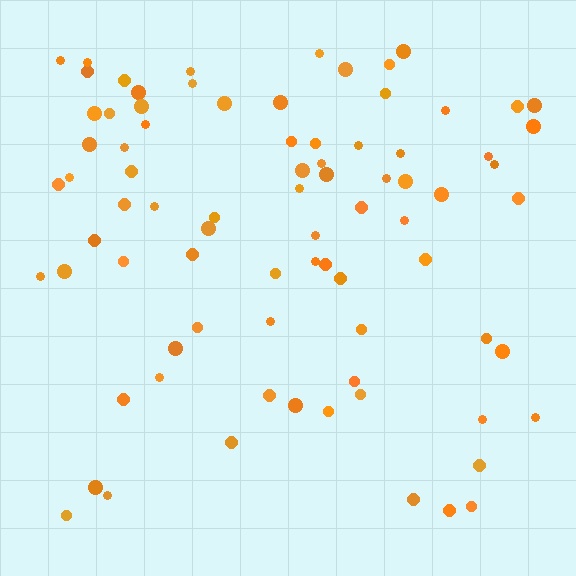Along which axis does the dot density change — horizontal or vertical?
Vertical.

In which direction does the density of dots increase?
From bottom to top, with the top side densest.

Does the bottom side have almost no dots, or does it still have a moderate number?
Still a moderate number, just noticeably fewer than the top.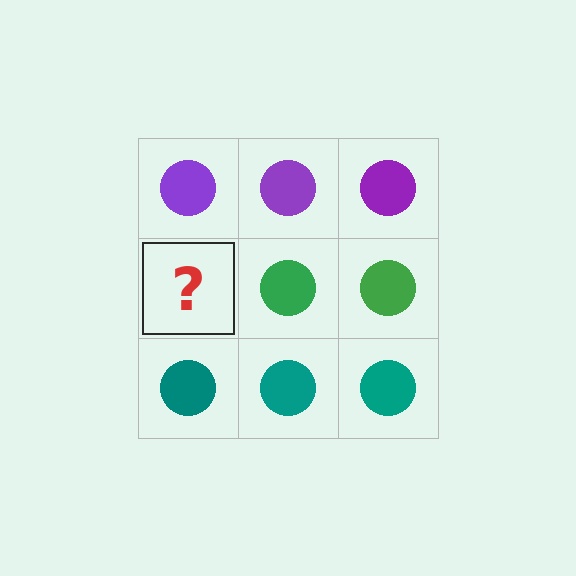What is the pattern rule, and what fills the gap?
The rule is that each row has a consistent color. The gap should be filled with a green circle.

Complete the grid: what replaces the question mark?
The question mark should be replaced with a green circle.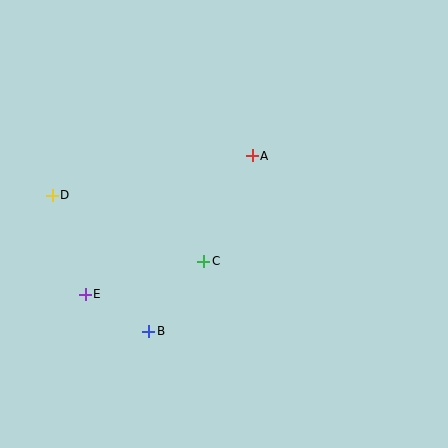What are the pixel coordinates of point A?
Point A is at (252, 156).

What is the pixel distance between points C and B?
The distance between C and B is 89 pixels.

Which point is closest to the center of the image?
Point C at (204, 261) is closest to the center.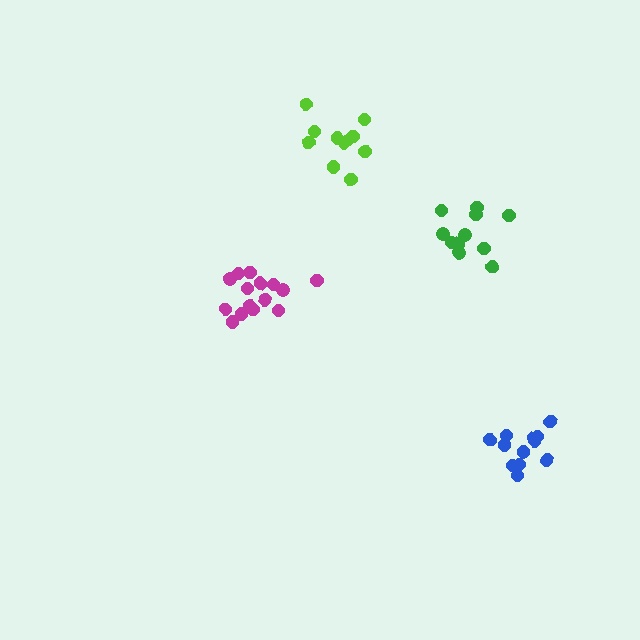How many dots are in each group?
Group 1: 15 dots, Group 2: 11 dots, Group 3: 11 dots, Group 4: 13 dots (50 total).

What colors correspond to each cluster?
The clusters are colored: magenta, green, lime, blue.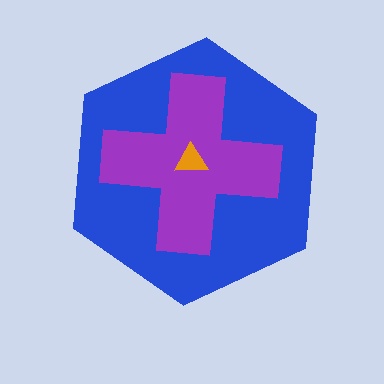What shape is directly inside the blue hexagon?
The purple cross.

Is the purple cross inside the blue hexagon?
Yes.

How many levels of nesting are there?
3.